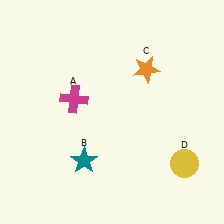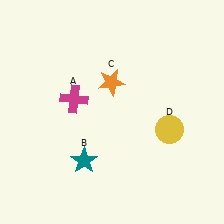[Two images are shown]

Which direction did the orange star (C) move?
The orange star (C) moved left.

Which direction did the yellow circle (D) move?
The yellow circle (D) moved up.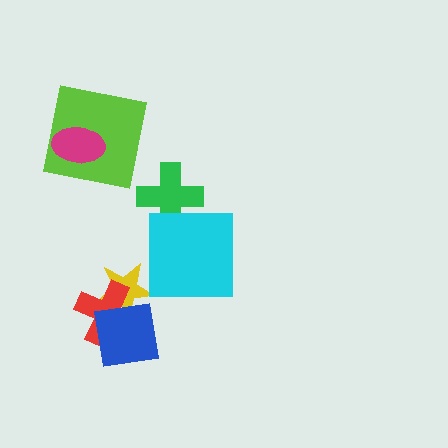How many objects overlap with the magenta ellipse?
1 object overlaps with the magenta ellipse.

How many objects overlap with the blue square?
2 objects overlap with the blue square.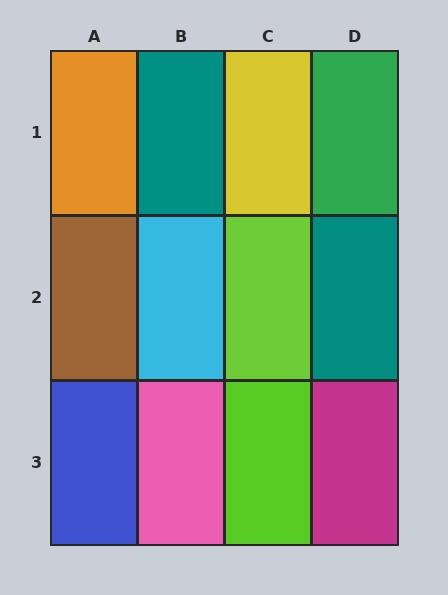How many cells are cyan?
1 cell is cyan.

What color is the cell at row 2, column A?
Brown.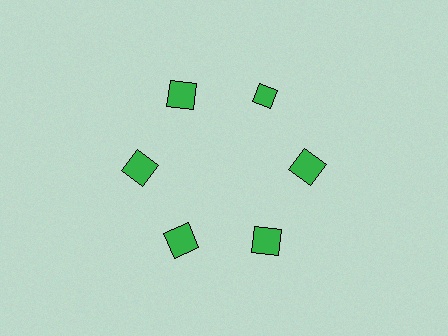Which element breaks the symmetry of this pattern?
The green diamond at roughly the 1 o'clock position breaks the symmetry. All other shapes are green squares.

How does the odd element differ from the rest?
It has a different shape: diamond instead of square.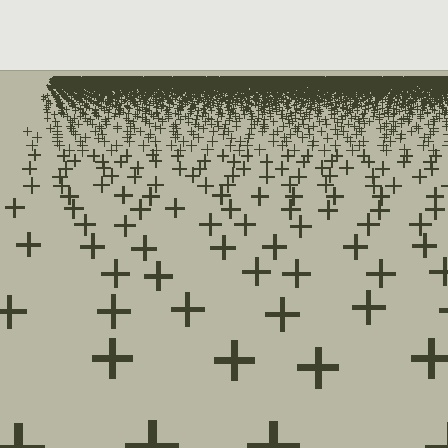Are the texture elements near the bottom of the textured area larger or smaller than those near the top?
Larger. Near the bottom, elements are closer to the viewer and appear at a bigger on-screen size.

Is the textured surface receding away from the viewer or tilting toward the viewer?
The surface is receding away from the viewer. Texture elements get smaller and denser toward the top.